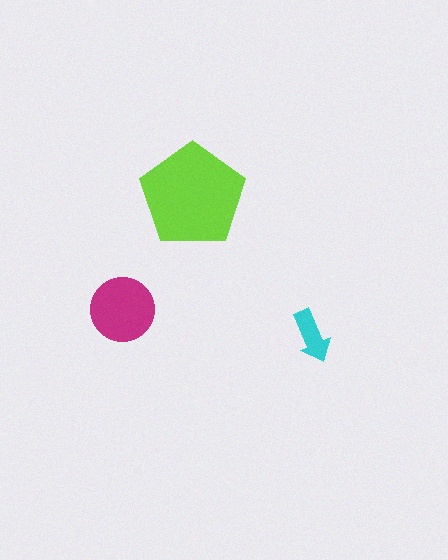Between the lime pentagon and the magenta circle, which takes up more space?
The lime pentagon.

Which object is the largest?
The lime pentagon.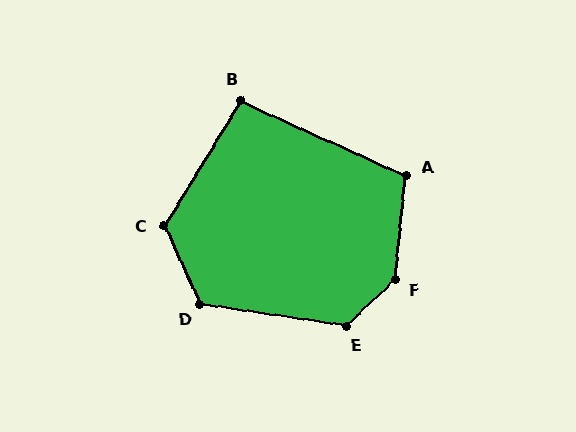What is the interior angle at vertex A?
Approximately 108 degrees (obtuse).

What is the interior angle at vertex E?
Approximately 128 degrees (obtuse).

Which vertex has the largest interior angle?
F, at approximately 139 degrees.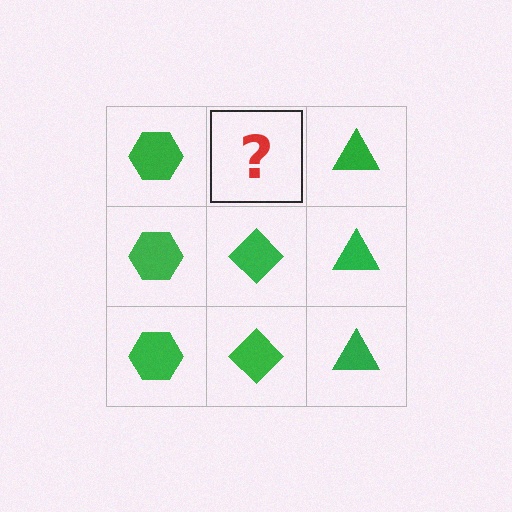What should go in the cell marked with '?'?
The missing cell should contain a green diamond.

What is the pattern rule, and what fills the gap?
The rule is that each column has a consistent shape. The gap should be filled with a green diamond.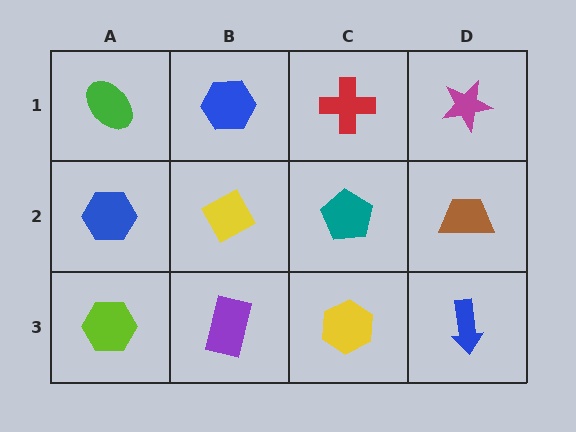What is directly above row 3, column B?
A yellow diamond.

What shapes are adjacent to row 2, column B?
A blue hexagon (row 1, column B), a purple rectangle (row 3, column B), a blue hexagon (row 2, column A), a teal pentagon (row 2, column C).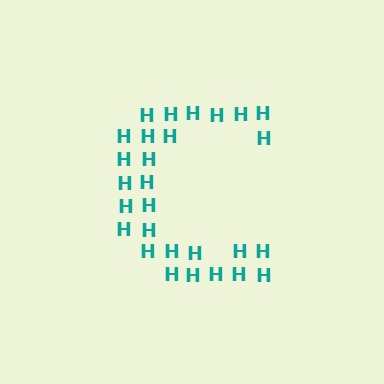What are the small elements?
The small elements are letter H's.